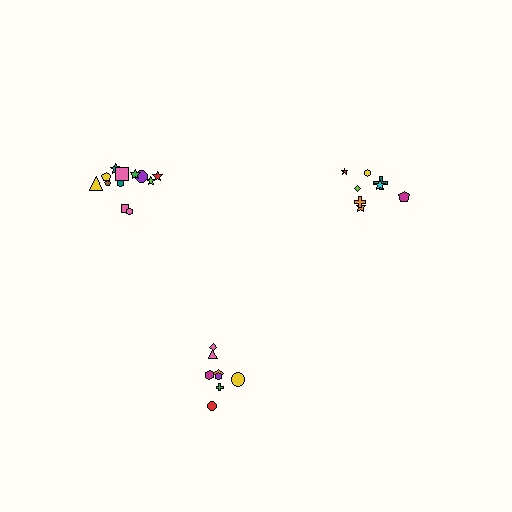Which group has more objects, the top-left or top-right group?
The top-left group.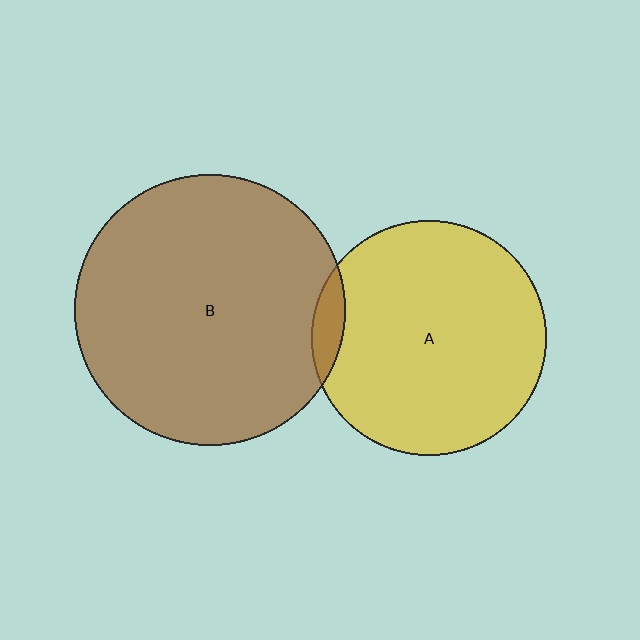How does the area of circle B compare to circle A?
Approximately 1.3 times.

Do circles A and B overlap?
Yes.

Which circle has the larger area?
Circle B (brown).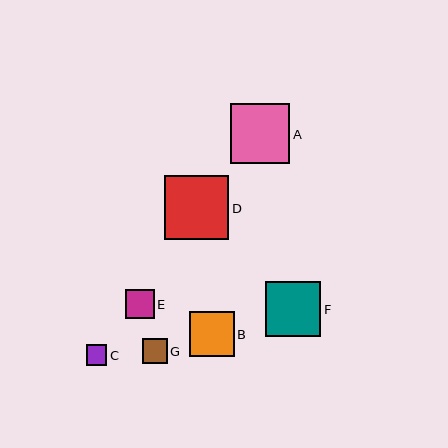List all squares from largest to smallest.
From largest to smallest: D, A, F, B, E, G, C.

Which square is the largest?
Square D is the largest with a size of approximately 65 pixels.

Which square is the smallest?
Square C is the smallest with a size of approximately 21 pixels.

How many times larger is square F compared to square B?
Square F is approximately 1.2 times the size of square B.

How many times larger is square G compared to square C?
Square G is approximately 1.2 times the size of square C.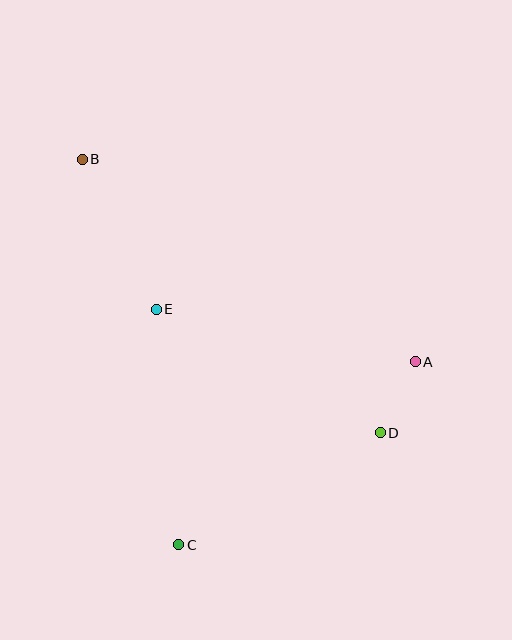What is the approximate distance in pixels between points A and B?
The distance between A and B is approximately 390 pixels.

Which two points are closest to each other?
Points A and D are closest to each other.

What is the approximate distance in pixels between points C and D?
The distance between C and D is approximately 231 pixels.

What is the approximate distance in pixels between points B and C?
The distance between B and C is approximately 398 pixels.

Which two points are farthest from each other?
Points B and D are farthest from each other.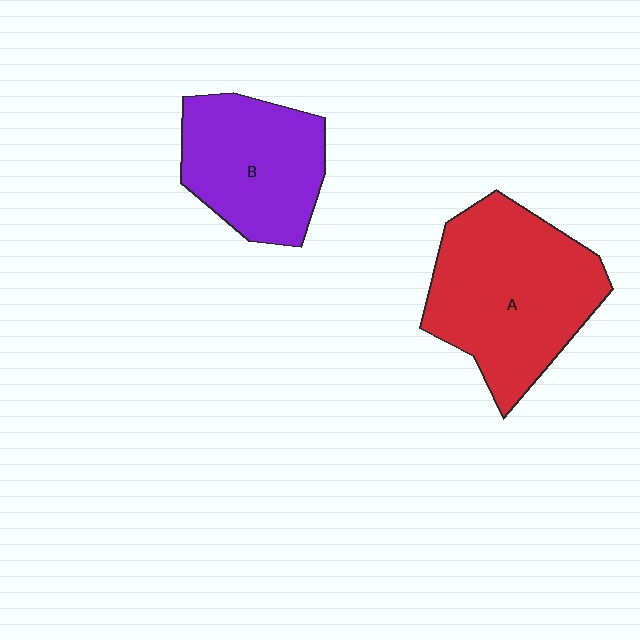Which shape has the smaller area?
Shape B (purple).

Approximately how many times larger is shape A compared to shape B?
Approximately 1.4 times.